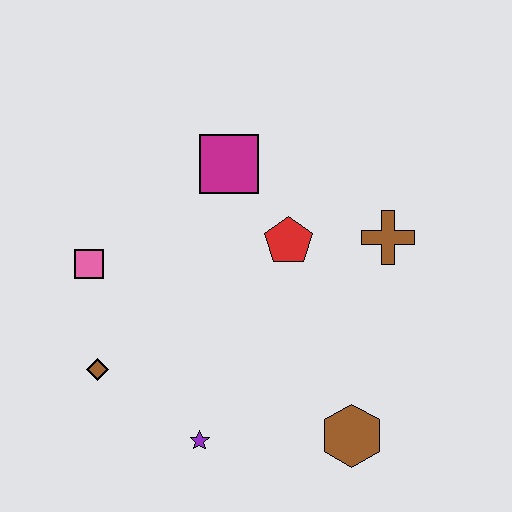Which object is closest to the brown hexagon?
The purple star is closest to the brown hexagon.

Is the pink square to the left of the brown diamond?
Yes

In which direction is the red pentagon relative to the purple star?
The red pentagon is above the purple star.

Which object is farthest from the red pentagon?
The brown diamond is farthest from the red pentagon.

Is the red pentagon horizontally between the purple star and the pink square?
No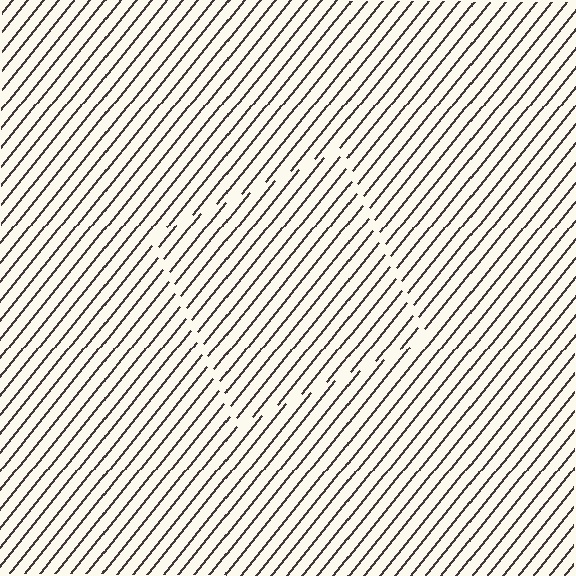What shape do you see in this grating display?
An illusory square. The interior of the shape contains the same grating, shifted by half a period — the contour is defined by the phase discontinuity where line-ends from the inner and outer gratings abut.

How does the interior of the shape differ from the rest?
The interior of the shape contains the same grating, shifted by half a period — the contour is defined by the phase discontinuity where line-ends from the inner and outer gratings abut.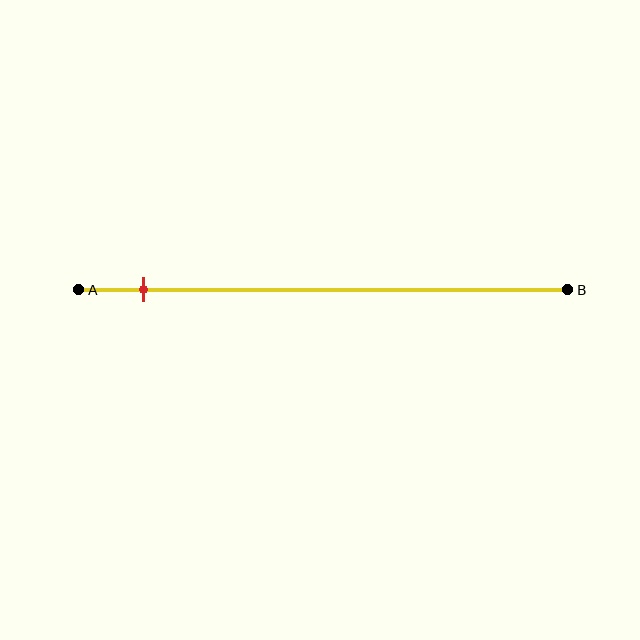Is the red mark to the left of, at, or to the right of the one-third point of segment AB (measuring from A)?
The red mark is to the left of the one-third point of segment AB.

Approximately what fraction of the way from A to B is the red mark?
The red mark is approximately 15% of the way from A to B.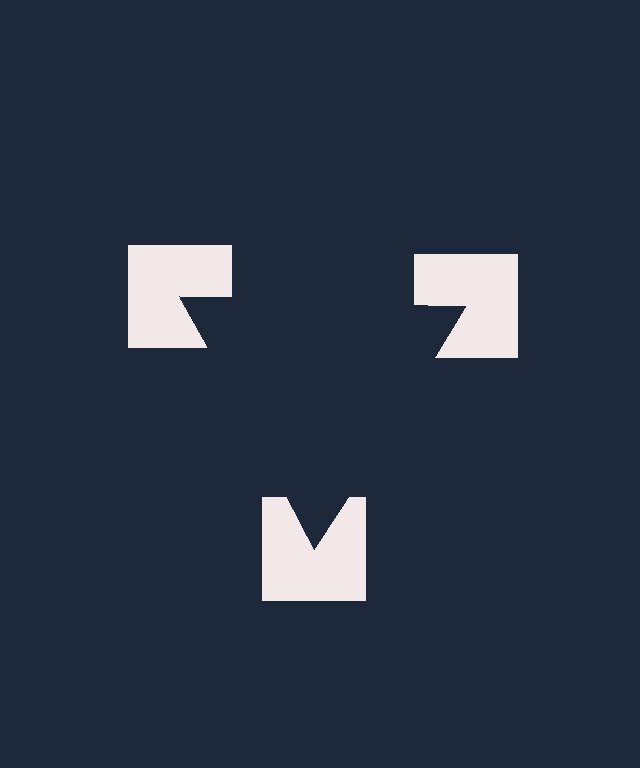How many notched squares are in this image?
There are 3 — one at each vertex of the illusory triangle.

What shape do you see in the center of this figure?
An illusory triangle — its edges are inferred from the aligned wedge cuts in the notched squares, not physically drawn.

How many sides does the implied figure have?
3 sides.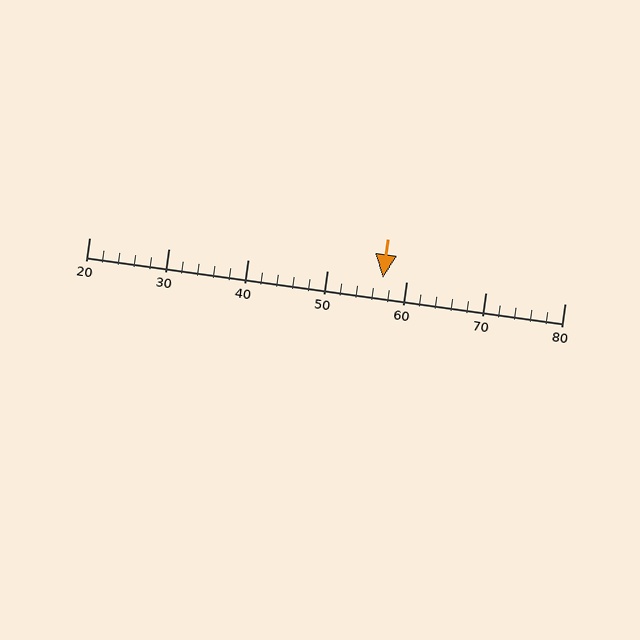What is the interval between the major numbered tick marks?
The major tick marks are spaced 10 units apart.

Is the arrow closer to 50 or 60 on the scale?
The arrow is closer to 60.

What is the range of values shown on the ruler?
The ruler shows values from 20 to 80.